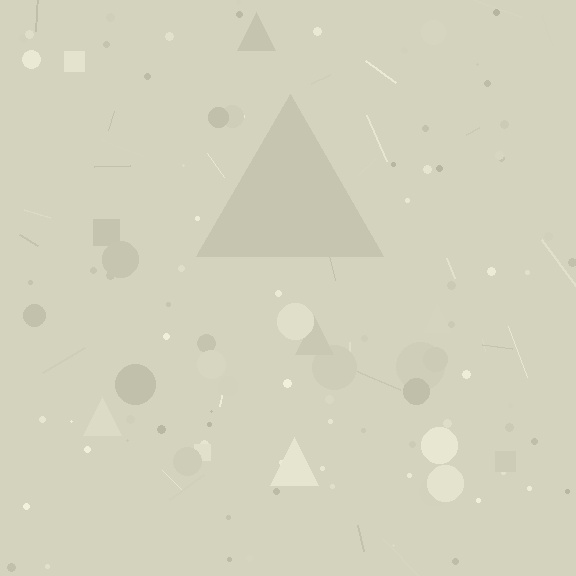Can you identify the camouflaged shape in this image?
The camouflaged shape is a triangle.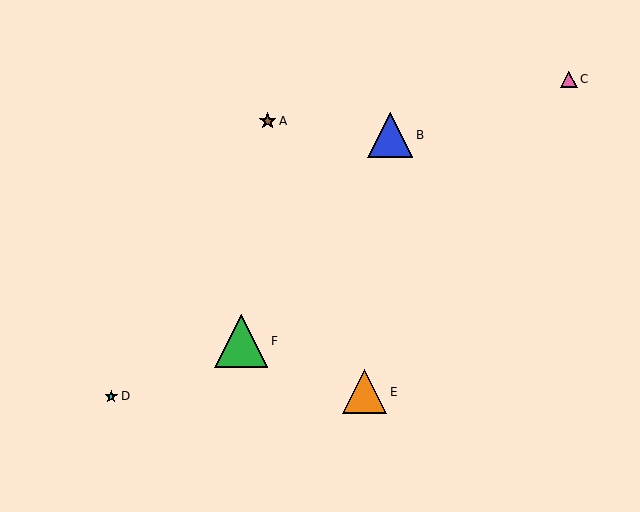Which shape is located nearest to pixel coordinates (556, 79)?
The pink triangle (labeled C) at (569, 79) is nearest to that location.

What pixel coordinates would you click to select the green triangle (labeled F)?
Click at (241, 341) to select the green triangle F.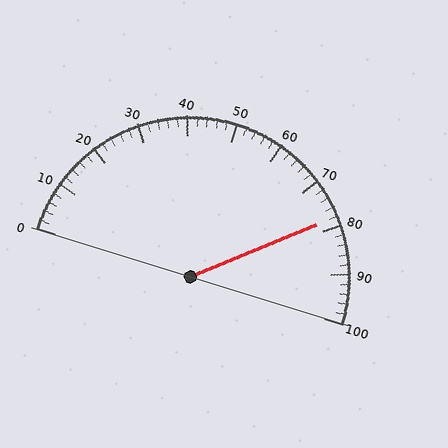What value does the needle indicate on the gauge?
The needle indicates approximately 78.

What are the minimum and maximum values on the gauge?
The gauge ranges from 0 to 100.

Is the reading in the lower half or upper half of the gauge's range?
The reading is in the upper half of the range (0 to 100).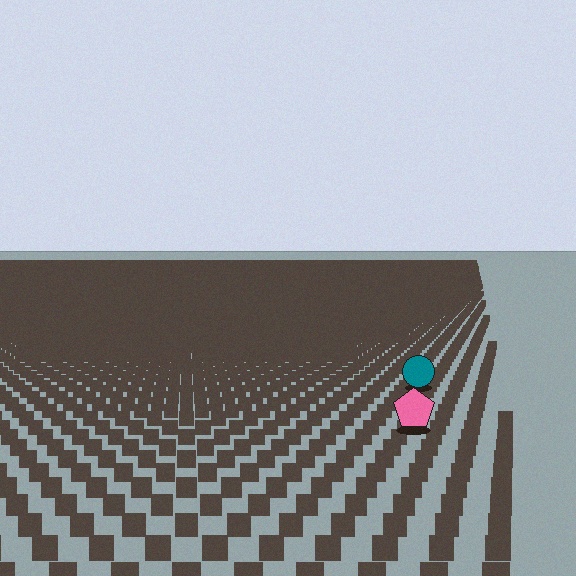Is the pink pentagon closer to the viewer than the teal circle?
Yes. The pink pentagon is closer — you can tell from the texture gradient: the ground texture is coarser near it.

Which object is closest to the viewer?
The pink pentagon is closest. The texture marks near it are larger and more spread out.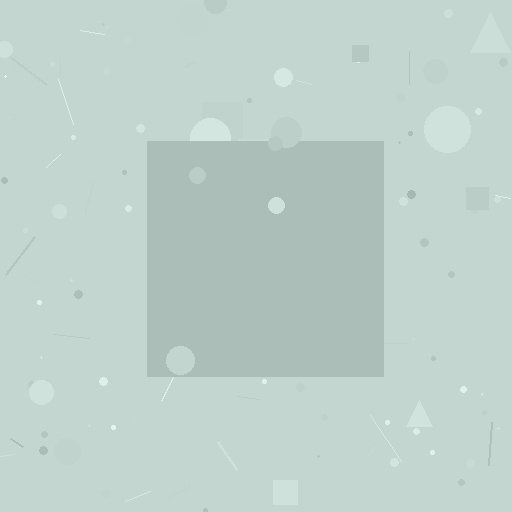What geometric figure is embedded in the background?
A square is embedded in the background.